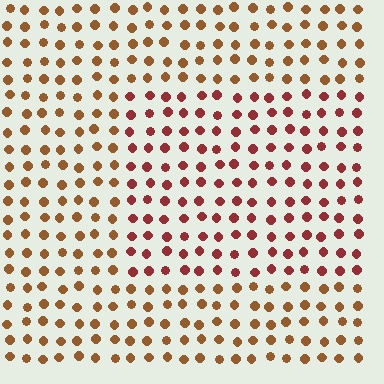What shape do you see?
I see a rectangle.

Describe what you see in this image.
The image is filled with small brown elements in a uniform arrangement. A rectangle-shaped region is visible where the elements are tinted to a slightly different hue, forming a subtle color boundary.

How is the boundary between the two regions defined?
The boundary is defined purely by a slight shift in hue (about 31 degrees). Spacing, size, and orientation are identical on both sides.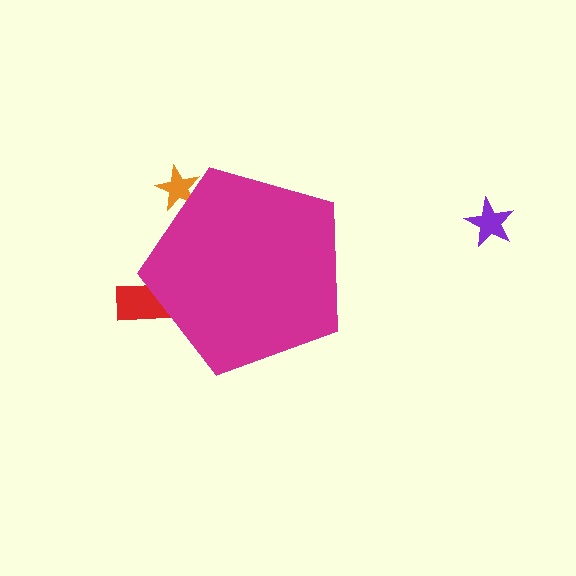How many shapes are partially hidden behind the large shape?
2 shapes are partially hidden.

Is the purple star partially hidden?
No, the purple star is fully visible.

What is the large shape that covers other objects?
A magenta pentagon.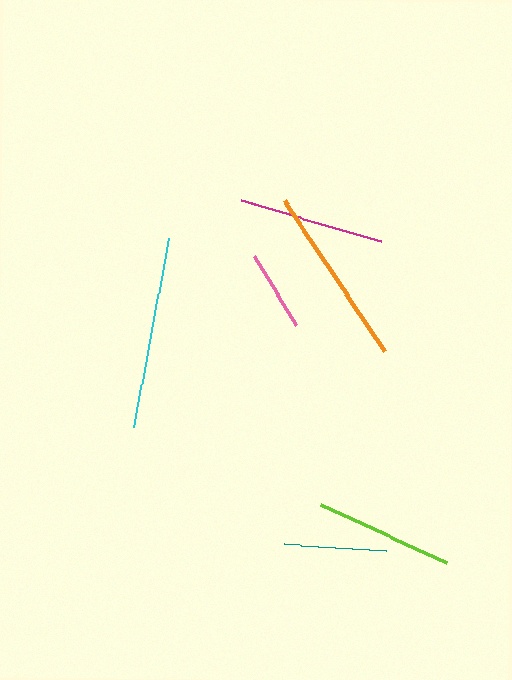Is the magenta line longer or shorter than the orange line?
The orange line is longer than the magenta line.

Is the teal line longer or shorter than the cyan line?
The cyan line is longer than the teal line.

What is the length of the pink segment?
The pink segment is approximately 80 pixels long.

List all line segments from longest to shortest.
From longest to shortest: cyan, orange, magenta, lime, teal, pink.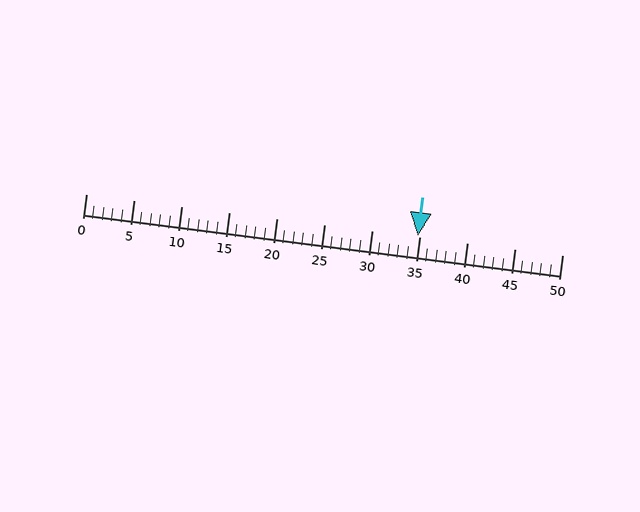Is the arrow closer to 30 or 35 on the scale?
The arrow is closer to 35.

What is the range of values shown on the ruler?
The ruler shows values from 0 to 50.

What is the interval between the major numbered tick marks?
The major tick marks are spaced 5 units apart.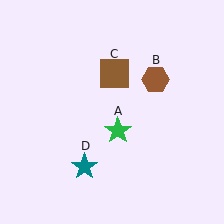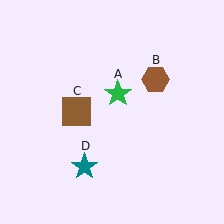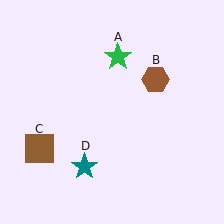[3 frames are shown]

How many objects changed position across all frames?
2 objects changed position: green star (object A), brown square (object C).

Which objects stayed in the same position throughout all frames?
Brown hexagon (object B) and teal star (object D) remained stationary.